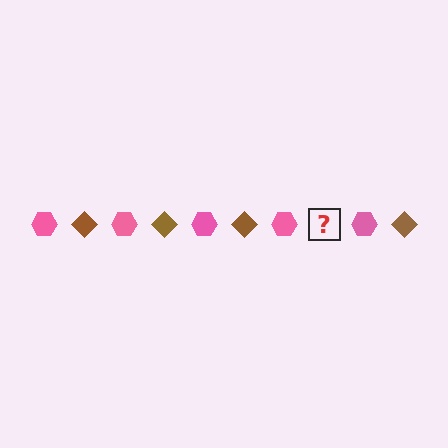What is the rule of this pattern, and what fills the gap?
The rule is that the pattern alternates between pink hexagon and brown diamond. The gap should be filled with a brown diamond.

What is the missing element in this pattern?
The missing element is a brown diamond.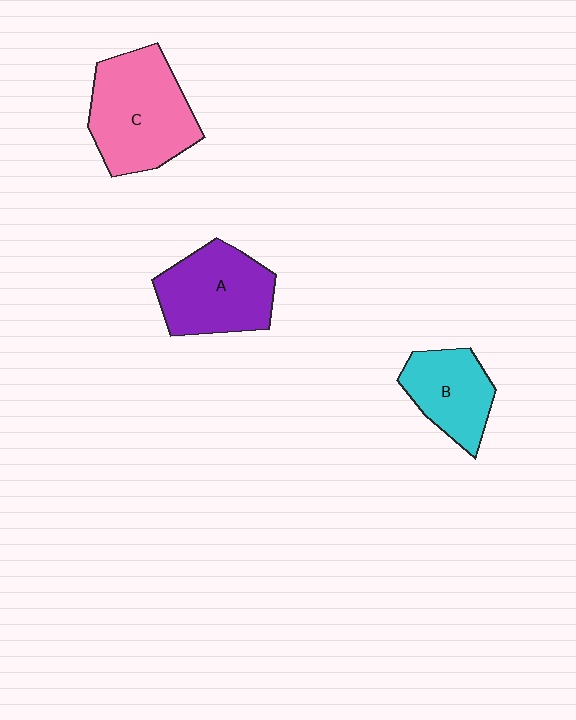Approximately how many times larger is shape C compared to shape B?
Approximately 1.6 times.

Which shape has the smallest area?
Shape B (cyan).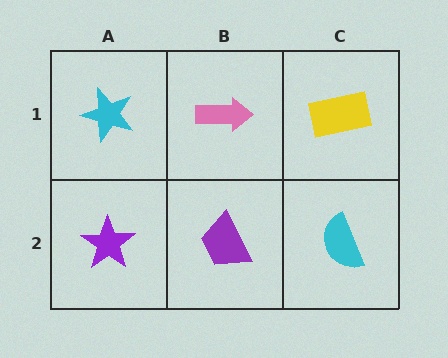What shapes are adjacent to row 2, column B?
A pink arrow (row 1, column B), a purple star (row 2, column A), a cyan semicircle (row 2, column C).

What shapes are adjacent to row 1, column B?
A purple trapezoid (row 2, column B), a cyan star (row 1, column A), a yellow rectangle (row 1, column C).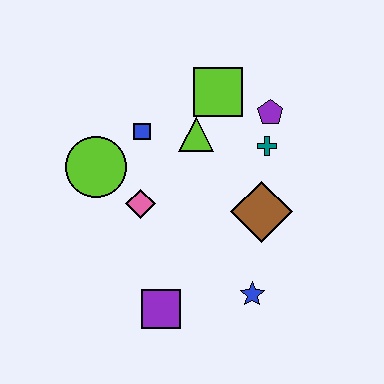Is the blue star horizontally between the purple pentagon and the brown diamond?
No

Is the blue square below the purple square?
No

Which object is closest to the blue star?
The brown diamond is closest to the blue star.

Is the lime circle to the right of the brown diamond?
No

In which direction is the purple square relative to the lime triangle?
The purple square is below the lime triangle.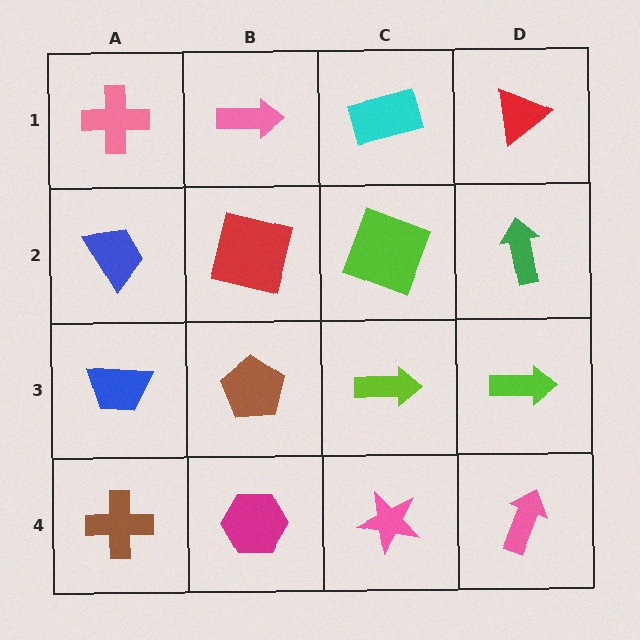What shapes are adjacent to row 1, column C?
A lime square (row 2, column C), a pink arrow (row 1, column B), a red triangle (row 1, column D).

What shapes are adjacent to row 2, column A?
A pink cross (row 1, column A), a blue trapezoid (row 3, column A), a red square (row 2, column B).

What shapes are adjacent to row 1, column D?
A green arrow (row 2, column D), a cyan rectangle (row 1, column C).